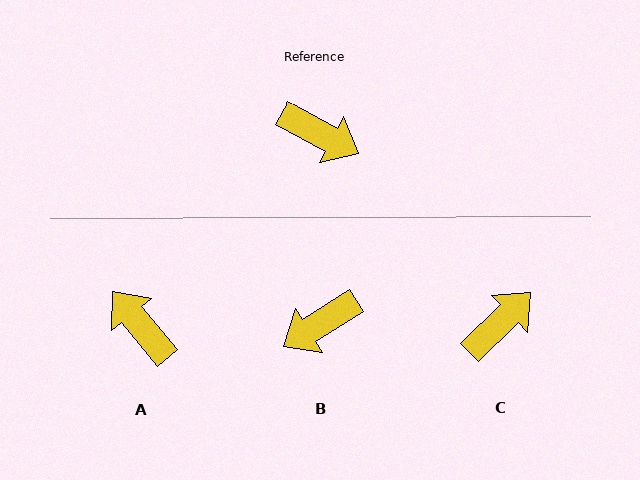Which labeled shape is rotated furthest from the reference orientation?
A, about 157 degrees away.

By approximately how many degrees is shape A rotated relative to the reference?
Approximately 157 degrees counter-clockwise.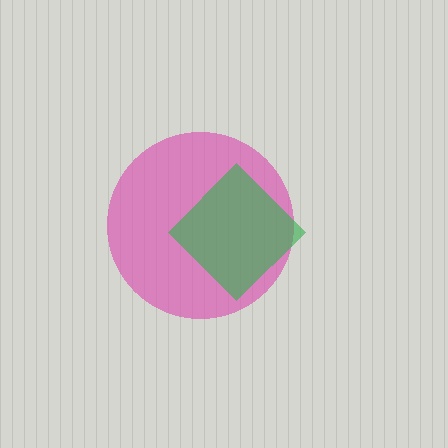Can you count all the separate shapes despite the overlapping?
Yes, there are 2 separate shapes.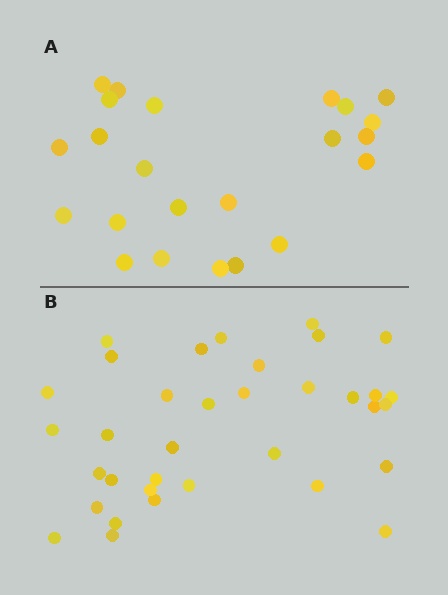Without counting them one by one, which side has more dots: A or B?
Region B (the bottom region) has more dots.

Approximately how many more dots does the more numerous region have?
Region B has roughly 12 or so more dots than region A.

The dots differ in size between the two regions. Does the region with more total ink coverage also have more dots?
No. Region A has more total ink coverage because its dots are larger, but region B actually contains more individual dots. Total area can be misleading — the number of items is what matters here.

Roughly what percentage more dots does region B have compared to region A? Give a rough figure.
About 50% more.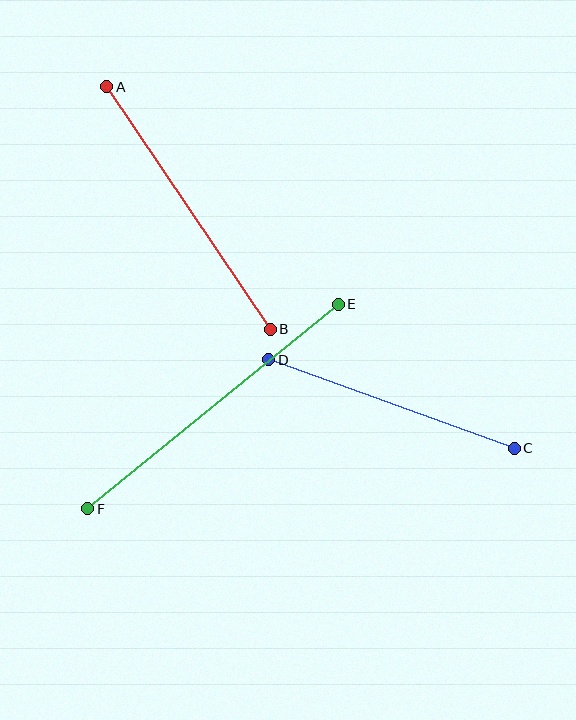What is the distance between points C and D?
The distance is approximately 261 pixels.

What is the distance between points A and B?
The distance is approximately 292 pixels.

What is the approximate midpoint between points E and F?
The midpoint is at approximately (213, 407) pixels.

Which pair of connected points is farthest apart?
Points E and F are farthest apart.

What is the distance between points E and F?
The distance is approximately 324 pixels.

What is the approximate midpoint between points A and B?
The midpoint is at approximately (188, 208) pixels.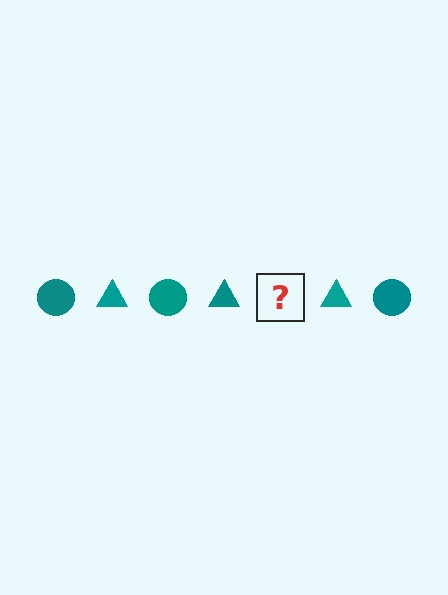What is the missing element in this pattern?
The missing element is a teal circle.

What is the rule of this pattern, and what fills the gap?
The rule is that the pattern cycles through circle, triangle shapes in teal. The gap should be filled with a teal circle.